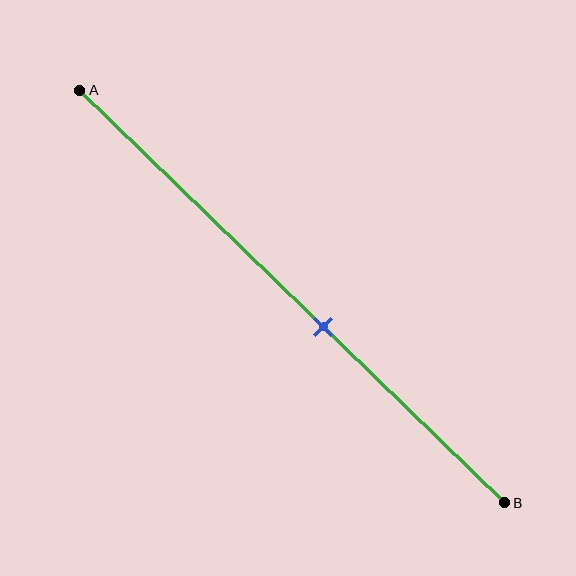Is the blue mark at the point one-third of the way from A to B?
No, the mark is at about 55% from A, not at the 33% one-third point.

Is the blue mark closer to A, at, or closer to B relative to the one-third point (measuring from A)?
The blue mark is closer to point B than the one-third point of segment AB.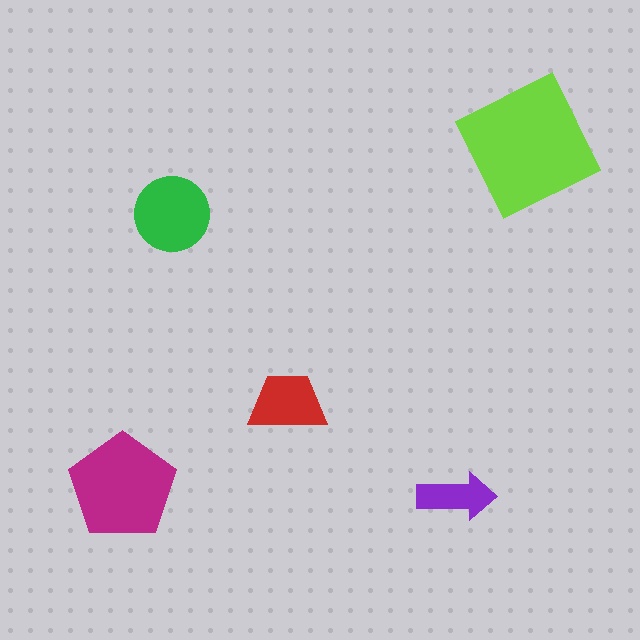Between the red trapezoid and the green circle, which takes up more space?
The green circle.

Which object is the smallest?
The purple arrow.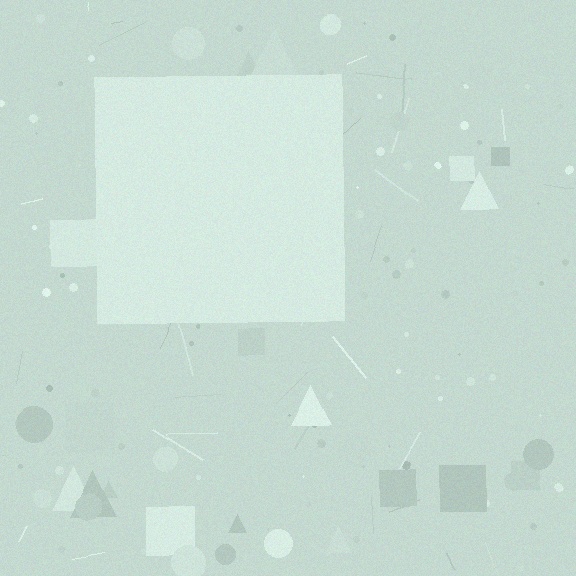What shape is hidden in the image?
A square is hidden in the image.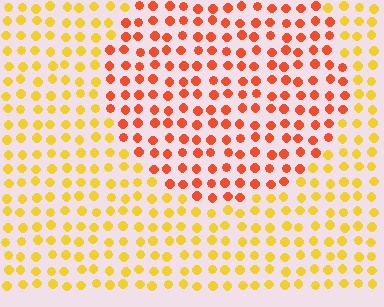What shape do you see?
I see a circle.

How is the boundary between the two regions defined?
The boundary is defined purely by a slight shift in hue (about 40 degrees). Spacing, size, and orientation are identical on both sides.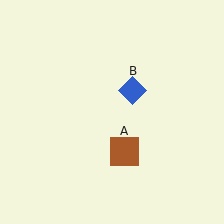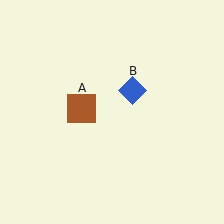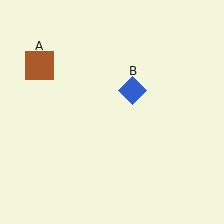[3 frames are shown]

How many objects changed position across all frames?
1 object changed position: brown square (object A).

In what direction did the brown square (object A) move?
The brown square (object A) moved up and to the left.